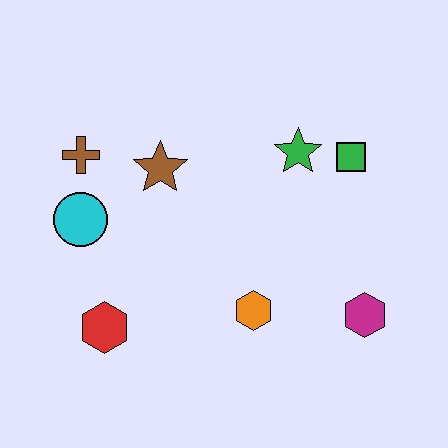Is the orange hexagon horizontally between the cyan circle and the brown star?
No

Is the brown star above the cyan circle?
Yes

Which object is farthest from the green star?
The red hexagon is farthest from the green star.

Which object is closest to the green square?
The green star is closest to the green square.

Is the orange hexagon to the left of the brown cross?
No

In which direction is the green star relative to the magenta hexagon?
The green star is above the magenta hexagon.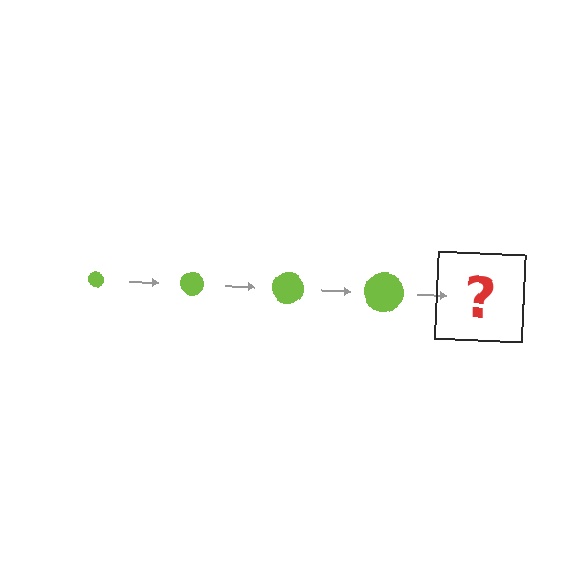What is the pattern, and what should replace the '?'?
The pattern is that the circle gets progressively larger each step. The '?' should be a lime circle, larger than the previous one.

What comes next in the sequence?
The next element should be a lime circle, larger than the previous one.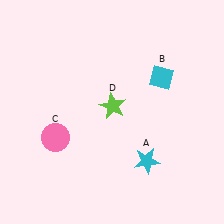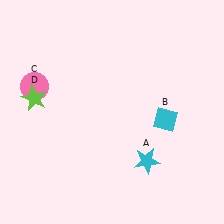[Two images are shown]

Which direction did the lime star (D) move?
The lime star (D) moved left.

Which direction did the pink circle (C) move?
The pink circle (C) moved up.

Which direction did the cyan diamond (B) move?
The cyan diamond (B) moved down.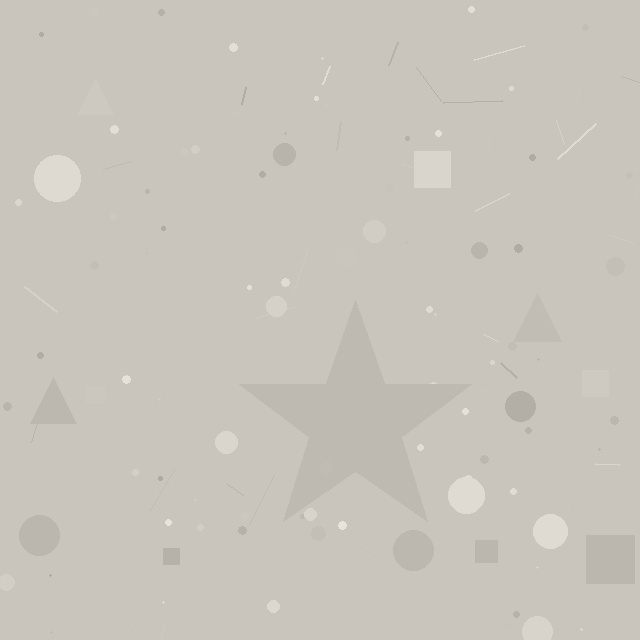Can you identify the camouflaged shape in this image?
The camouflaged shape is a star.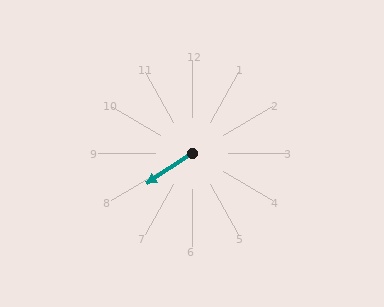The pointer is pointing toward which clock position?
Roughly 8 o'clock.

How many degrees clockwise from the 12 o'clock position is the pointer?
Approximately 237 degrees.